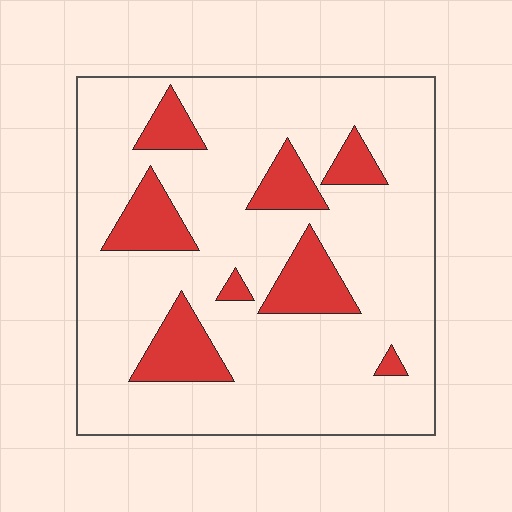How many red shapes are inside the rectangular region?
8.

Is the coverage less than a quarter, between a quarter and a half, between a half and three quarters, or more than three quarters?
Less than a quarter.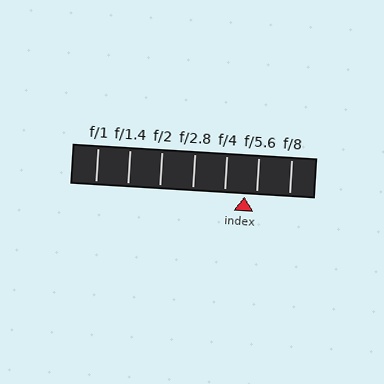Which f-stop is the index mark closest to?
The index mark is closest to f/5.6.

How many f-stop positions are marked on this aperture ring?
There are 7 f-stop positions marked.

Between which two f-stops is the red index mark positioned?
The index mark is between f/4 and f/5.6.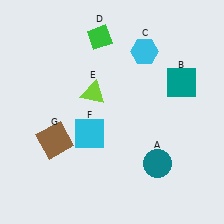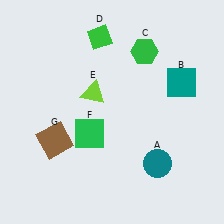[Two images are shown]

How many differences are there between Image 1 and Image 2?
There are 2 differences between the two images.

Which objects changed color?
C changed from cyan to green. F changed from cyan to green.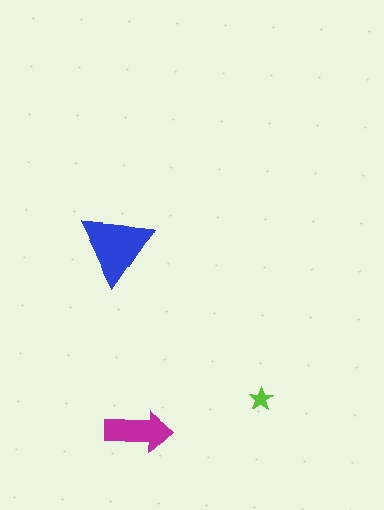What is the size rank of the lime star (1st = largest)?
3rd.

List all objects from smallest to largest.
The lime star, the magenta arrow, the blue triangle.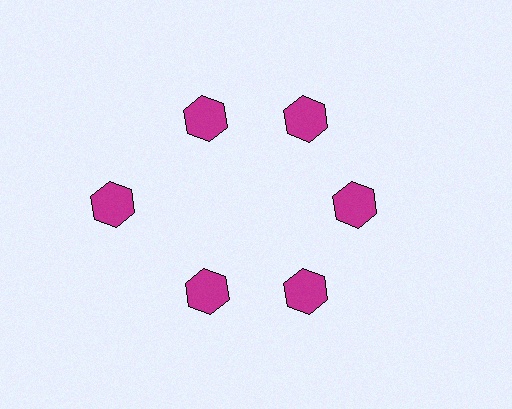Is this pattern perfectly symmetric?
No. The 6 magenta hexagons are arranged in a ring, but one element near the 9 o'clock position is pushed outward from the center, breaking the 6-fold rotational symmetry.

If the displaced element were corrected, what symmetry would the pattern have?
It would have 6-fold rotational symmetry — the pattern would map onto itself every 60 degrees.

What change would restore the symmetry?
The symmetry would be restored by moving it inward, back onto the ring so that all 6 hexagons sit at equal angles and equal distance from the center.